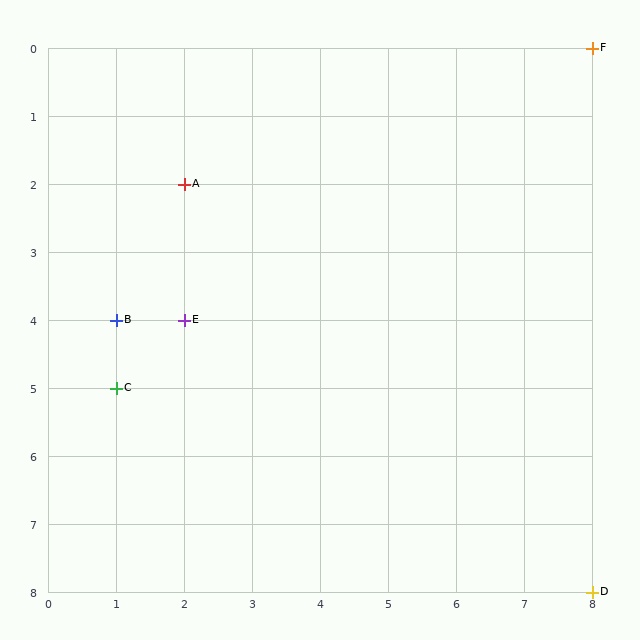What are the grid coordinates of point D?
Point D is at grid coordinates (8, 8).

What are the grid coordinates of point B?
Point B is at grid coordinates (1, 4).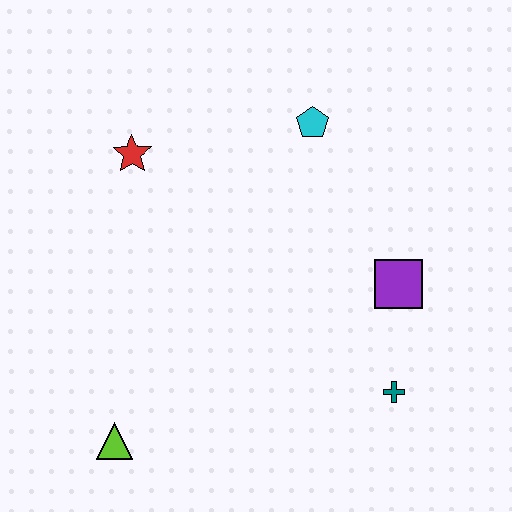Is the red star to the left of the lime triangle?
No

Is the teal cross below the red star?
Yes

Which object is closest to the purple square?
The teal cross is closest to the purple square.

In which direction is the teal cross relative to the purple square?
The teal cross is below the purple square.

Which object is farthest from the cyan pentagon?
The lime triangle is farthest from the cyan pentagon.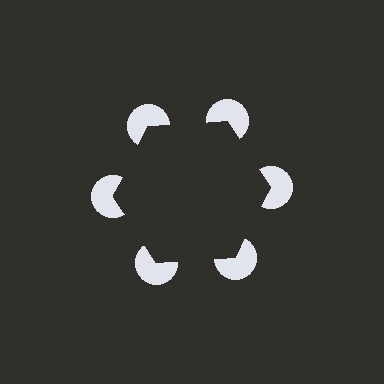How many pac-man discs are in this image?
There are 6 — one at each vertex of the illusory hexagon.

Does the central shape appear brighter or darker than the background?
It typically appears slightly darker than the background, even though no actual brightness change is drawn.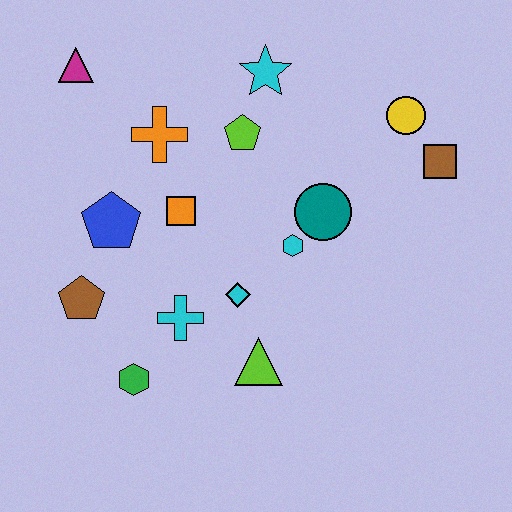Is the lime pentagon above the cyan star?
No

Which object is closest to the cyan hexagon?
The teal circle is closest to the cyan hexagon.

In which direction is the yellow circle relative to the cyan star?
The yellow circle is to the right of the cyan star.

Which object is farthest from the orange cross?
The brown square is farthest from the orange cross.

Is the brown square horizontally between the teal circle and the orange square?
No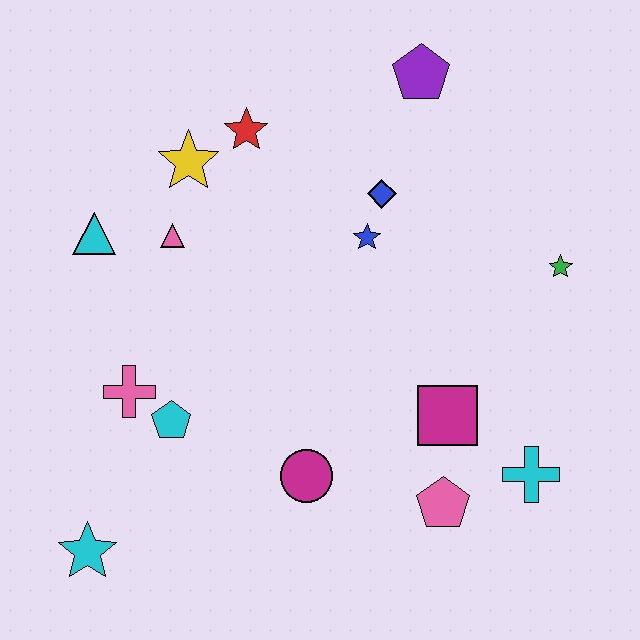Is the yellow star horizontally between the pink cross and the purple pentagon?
Yes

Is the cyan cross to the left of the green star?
Yes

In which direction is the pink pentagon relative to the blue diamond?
The pink pentagon is below the blue diamond.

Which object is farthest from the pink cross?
The green star is farthest from the pink cross.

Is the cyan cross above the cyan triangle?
No